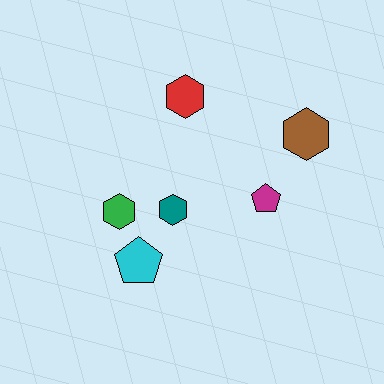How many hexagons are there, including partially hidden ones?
There are 4 hexagons.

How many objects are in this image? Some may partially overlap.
There are 6 objects.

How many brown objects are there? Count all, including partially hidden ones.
There is 1 brown object.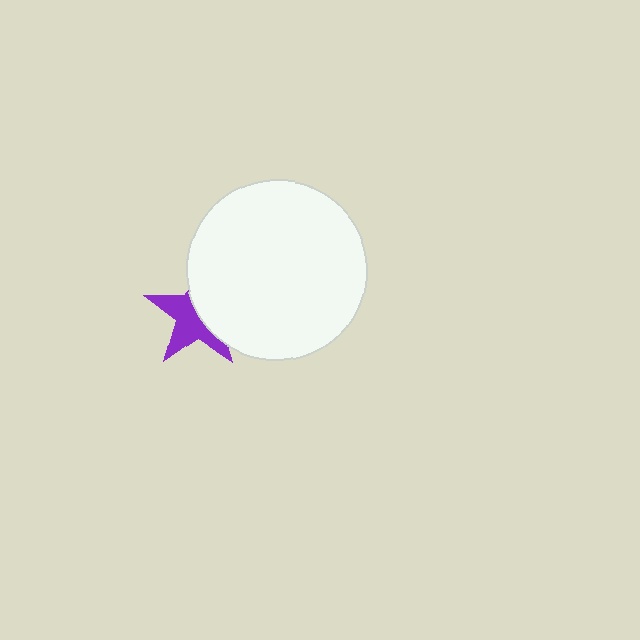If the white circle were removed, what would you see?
You would see the complete purple star.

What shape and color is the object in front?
The object in front is a white circle.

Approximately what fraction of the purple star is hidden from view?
Roughly 48% of the purple star is hidden behind the white circle.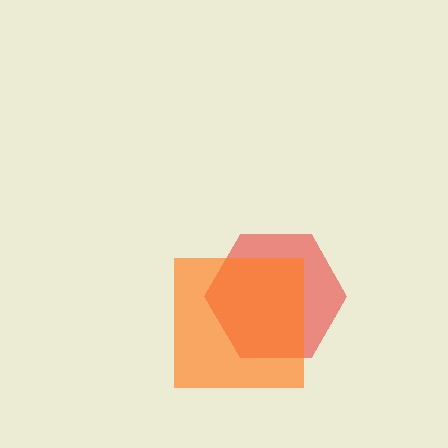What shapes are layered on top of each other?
The layered shapes are: a red hexagon, an orange square.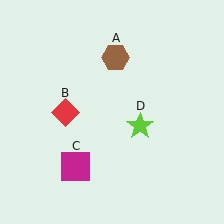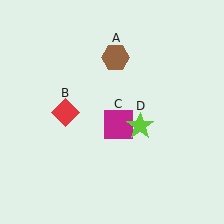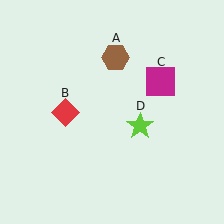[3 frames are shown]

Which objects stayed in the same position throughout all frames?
Brown hexagon (object A) and red diamond (object B) and lime star (object D) remained stationary.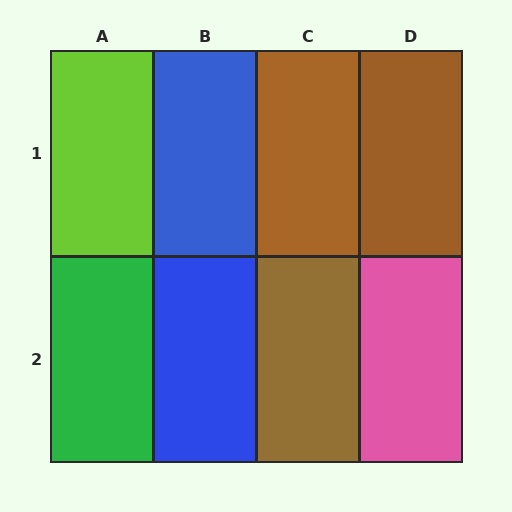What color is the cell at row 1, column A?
Lime.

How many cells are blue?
2 cells are blue.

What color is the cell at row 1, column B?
Blue.